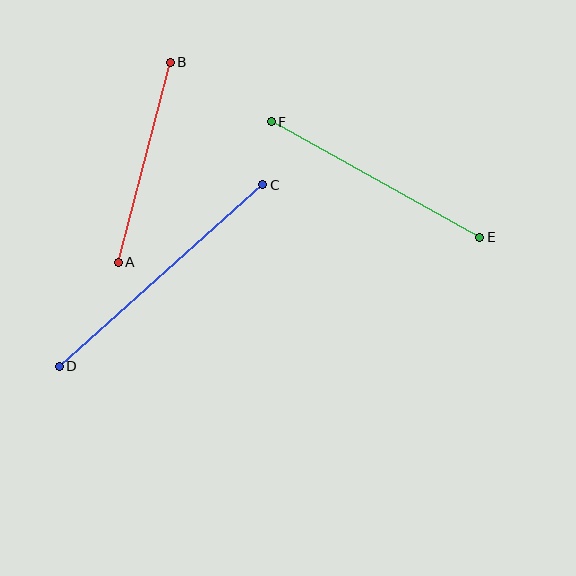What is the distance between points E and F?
The distance is approximately 238 pixels.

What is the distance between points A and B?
The distance is approximately 207 pixels.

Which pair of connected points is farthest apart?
Points C and D are farthest apart.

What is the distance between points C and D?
The distance is approximately 273 pixels.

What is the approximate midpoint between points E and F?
The midpoint is at approximately (375, 180) pixels.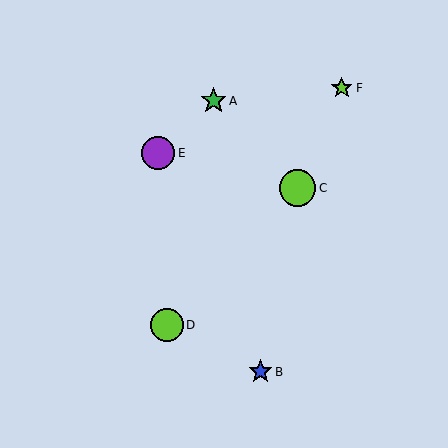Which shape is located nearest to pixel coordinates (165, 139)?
The purple circle (labeled E) at (158, 153) is nearest to that location.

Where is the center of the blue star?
The center of the blue star is at (260, 372).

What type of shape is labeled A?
Shape A is a green star.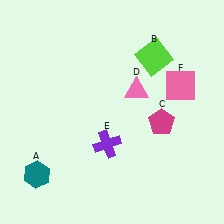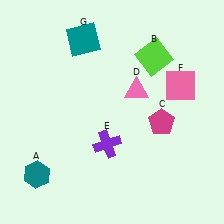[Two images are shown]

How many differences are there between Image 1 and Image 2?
There is 1 difference between the two images.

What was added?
A teal square (G) was added in Image 2.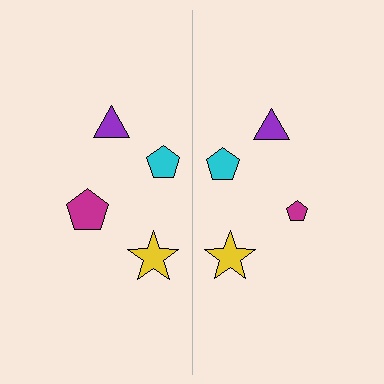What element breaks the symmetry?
The magenta pentagon on the right side has a different size than its mirror counterpart.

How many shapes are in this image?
There are 8 shapes in this image.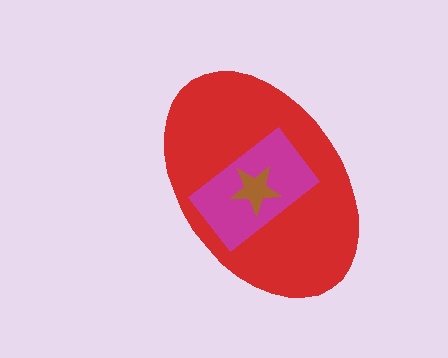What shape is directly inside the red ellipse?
The magenta rectangle.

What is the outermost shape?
The red ellipse.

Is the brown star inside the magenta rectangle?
Yes.